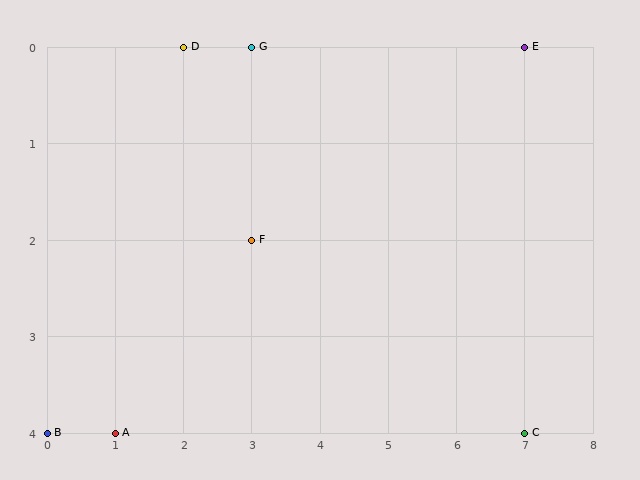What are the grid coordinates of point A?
Point A is at grid coordinates (1, 4).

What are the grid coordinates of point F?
Point F is at grid coordinates (3, 2).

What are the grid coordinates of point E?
Point E is at grid coordinates (7, 0).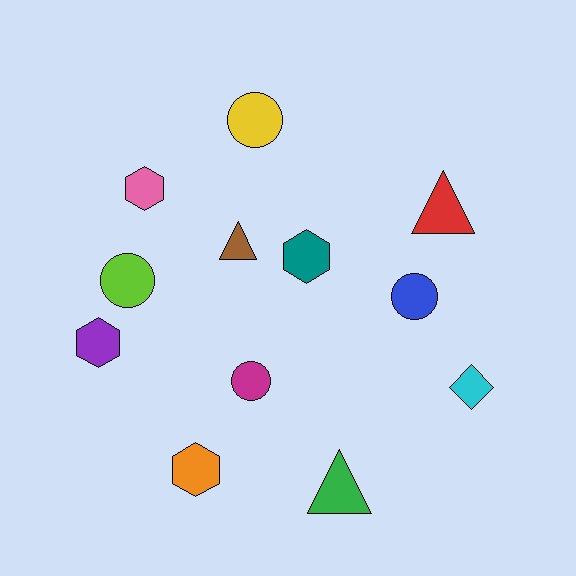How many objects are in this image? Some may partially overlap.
There are 12 objects.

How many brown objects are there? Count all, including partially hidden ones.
There is 1 brown object.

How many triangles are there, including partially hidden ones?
There are 3 triangles.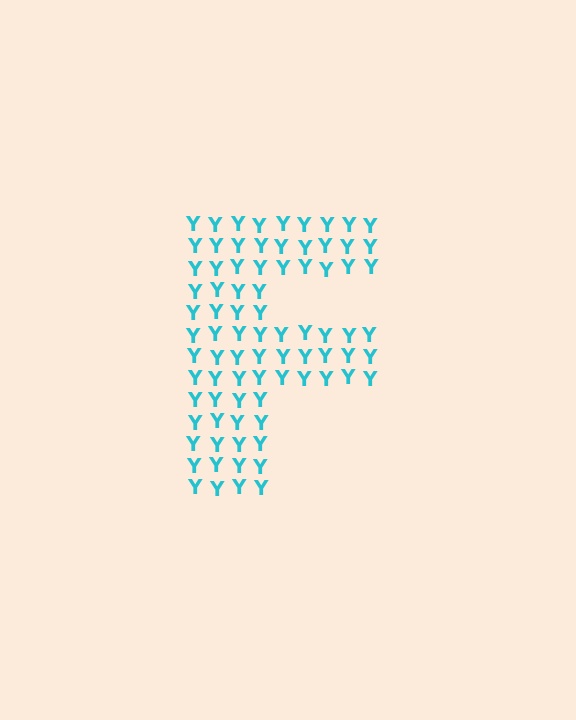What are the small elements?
The small elements are letter Y's.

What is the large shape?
The large shape is the letter F.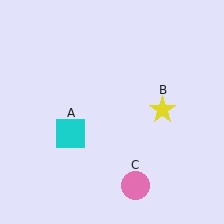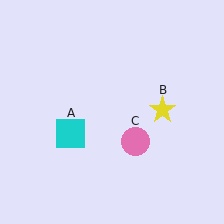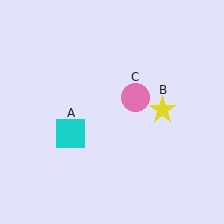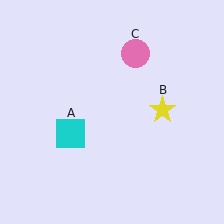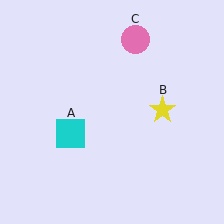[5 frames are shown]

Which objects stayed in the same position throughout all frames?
Cyan square (object A) and yellow star (object B) remained stationary.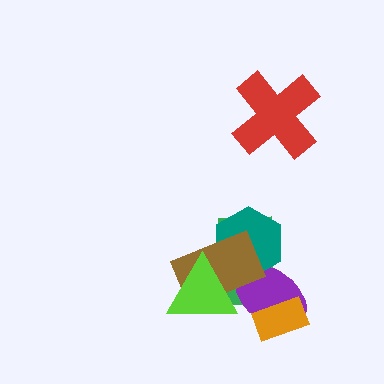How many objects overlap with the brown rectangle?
4 objects overlap with the brown rectangle.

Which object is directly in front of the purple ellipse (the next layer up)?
The teal hexagon is directly in front of the purple ellipse.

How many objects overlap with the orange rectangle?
1 object overlaps with the orange rectangle.